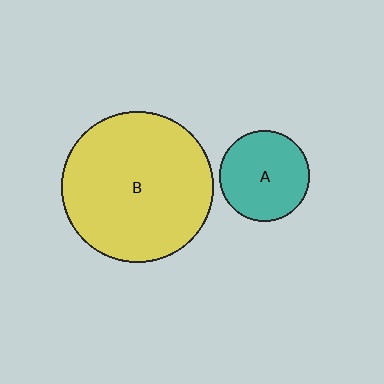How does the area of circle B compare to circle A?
Approximately 2.8 times.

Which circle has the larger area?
Circle B (yellow).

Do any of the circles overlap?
No, none of the circles overlap.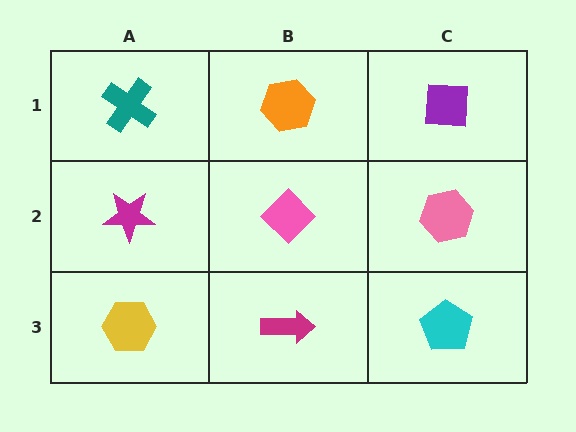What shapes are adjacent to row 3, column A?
A magenta star (row 2, column A), a magenta arrow (row 3, column B).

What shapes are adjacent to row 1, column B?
A pink diamond (row 2, column B), a teal cross (row 1, column A), a purple square (row 1, column C).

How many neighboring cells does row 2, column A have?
3.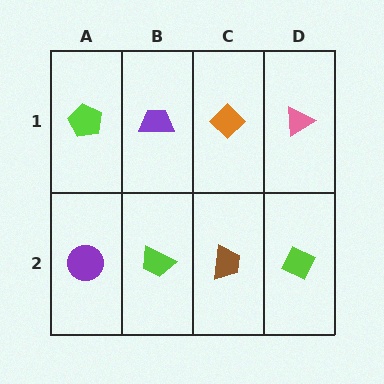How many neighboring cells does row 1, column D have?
2.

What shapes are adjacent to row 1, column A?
A purple circle (row 2, column A), a purple trapezoid (row 1, column B).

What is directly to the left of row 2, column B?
A purple circle.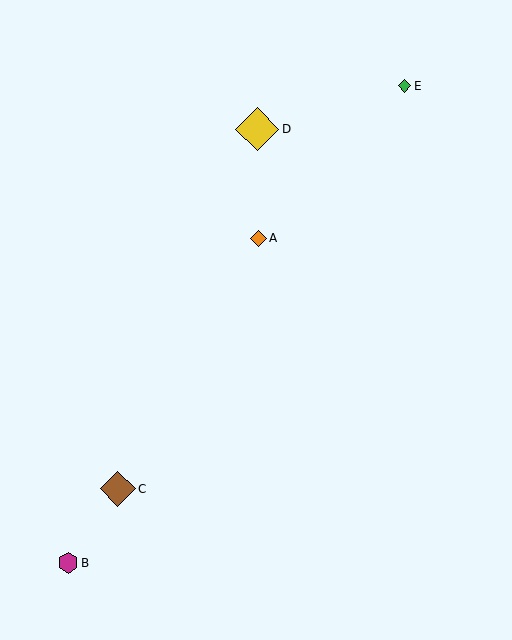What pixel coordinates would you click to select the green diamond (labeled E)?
Click at (405, 86) to select the green diamond E.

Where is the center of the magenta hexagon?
The center of the magenta hexagon is at (68, 563).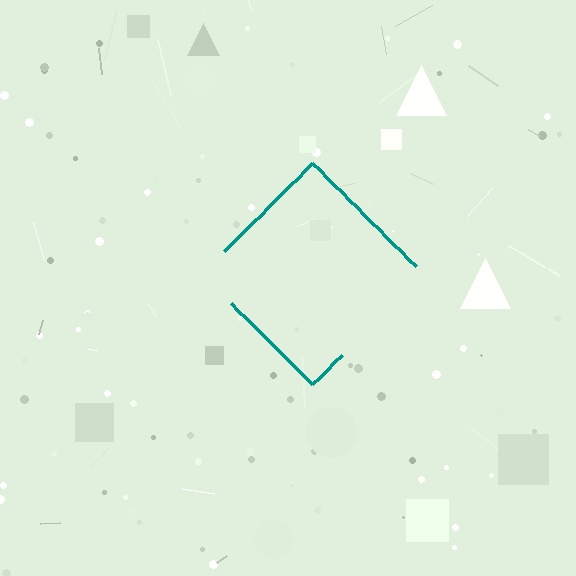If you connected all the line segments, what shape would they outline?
They would outline a diamond.